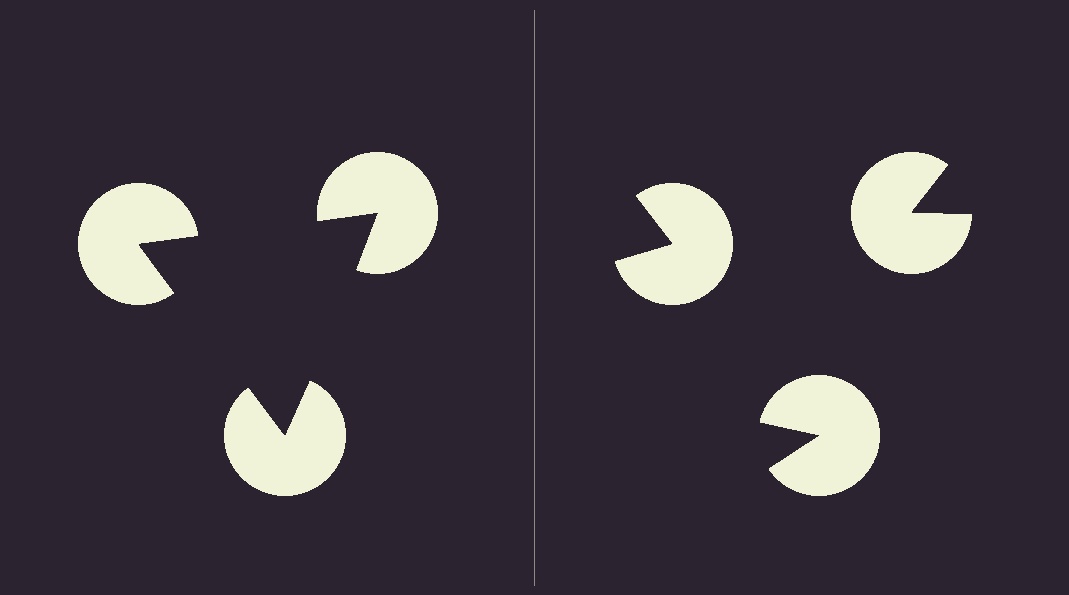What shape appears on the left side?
An illusory triangle.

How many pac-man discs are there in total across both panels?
6 — 3 on each side.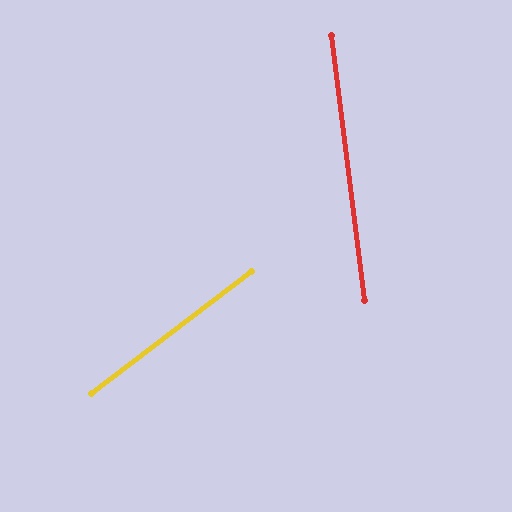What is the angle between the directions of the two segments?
Approximately 60 degrees.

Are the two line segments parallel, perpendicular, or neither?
Neither parallel nor perpendicular — they differ by about 60°.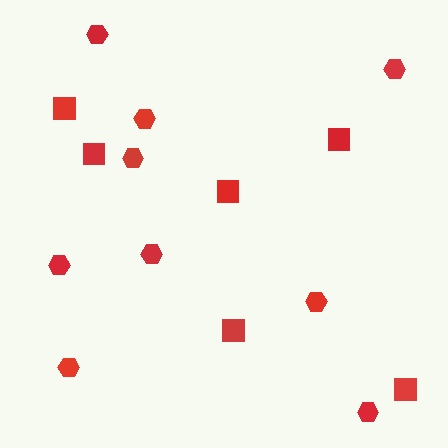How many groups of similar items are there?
There are 2 groups: one group of squares (6) and one group of hexagons (9).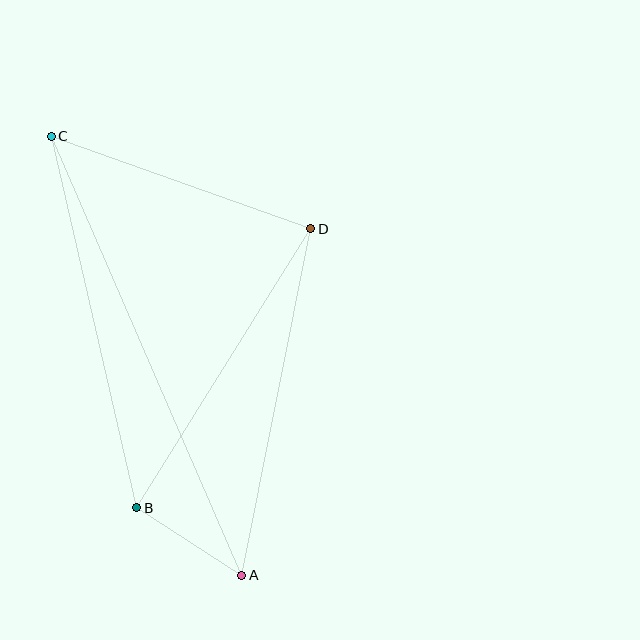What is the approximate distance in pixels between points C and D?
The distance between C and D is approximately 276 pixels.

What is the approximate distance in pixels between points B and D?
The distance between B and D is approximately 329 pixels.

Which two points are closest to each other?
Points A and B are closest to each other.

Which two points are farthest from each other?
Points A and C are farthest from each other.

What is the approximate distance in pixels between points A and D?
The distance between A and D is approximately 353 pixels.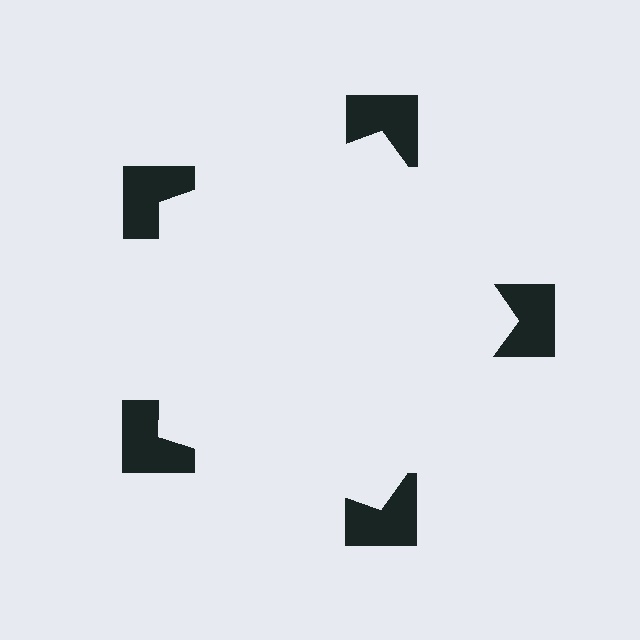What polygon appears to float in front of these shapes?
An illusory pentagon — its edges are inferred from the aligned wedge cuts in the notched squares, not physically drawn.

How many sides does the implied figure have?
5 sides.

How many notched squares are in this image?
There are 5 — one at each vertex of the illusory pentagon.